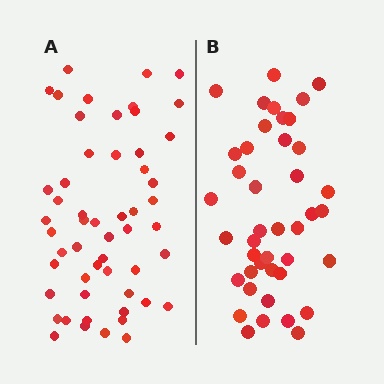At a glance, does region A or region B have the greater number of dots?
Region A (the left region) has more dots.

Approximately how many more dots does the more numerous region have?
Region A has roughly 12 or so more dots than region B.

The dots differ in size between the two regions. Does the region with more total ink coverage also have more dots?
No. Region B has more total ink coverage because its dots are larger, but region A actually contains more individual dots. Total area can be misleading — the number of items is what matters here.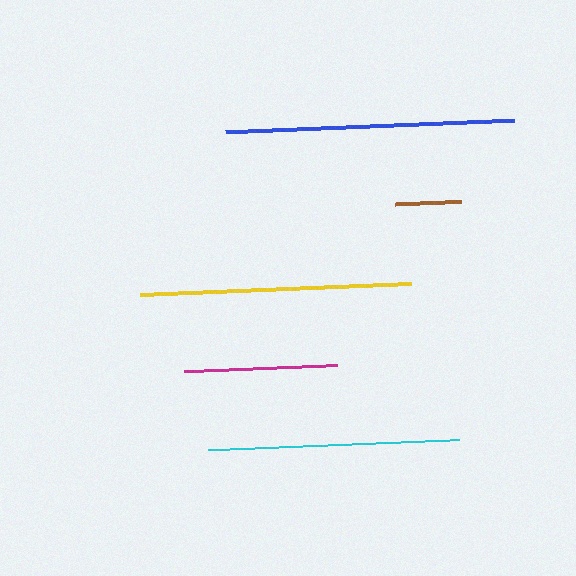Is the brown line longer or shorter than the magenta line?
The magenta line is longer than the brown line.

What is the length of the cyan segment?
The cyan segment is approximately 252 pixels long.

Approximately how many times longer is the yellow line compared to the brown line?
The yellow line is approximately 4.1 times the length of the brown line.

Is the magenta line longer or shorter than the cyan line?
The cyan line is longer than the magenta line.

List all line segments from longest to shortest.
From longest to shortest: blue, yellow, cyan, magenta, brown.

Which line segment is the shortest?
The brown line is the shortest at approximately 66 pixels.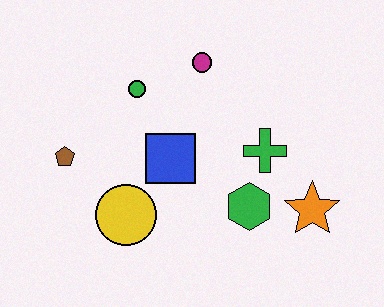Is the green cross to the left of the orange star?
Yes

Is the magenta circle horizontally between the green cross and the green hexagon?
No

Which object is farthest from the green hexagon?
The brown pentagon is farthest from the green hexagon.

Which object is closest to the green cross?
The green hexagon is closest to the green cross.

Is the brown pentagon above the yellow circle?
Yes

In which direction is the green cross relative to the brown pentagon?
The green cross is to the right of the brown pentagon.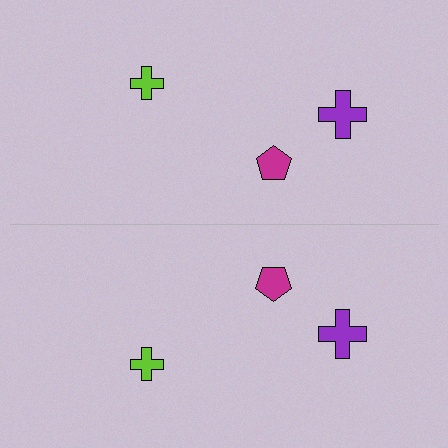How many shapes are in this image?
There are 6 shapes in this image.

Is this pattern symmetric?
Yes, this pattern has bilateral (reflection) symmetry.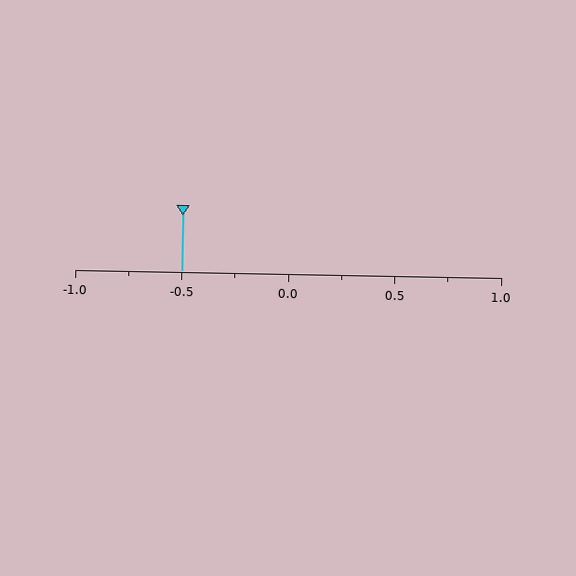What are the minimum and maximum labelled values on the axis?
The axis runs from -1.0 to 1.0.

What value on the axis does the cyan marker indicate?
The marker indicates approximately -0.5.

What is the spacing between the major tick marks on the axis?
The major ticks are spaced 0.5 apart.